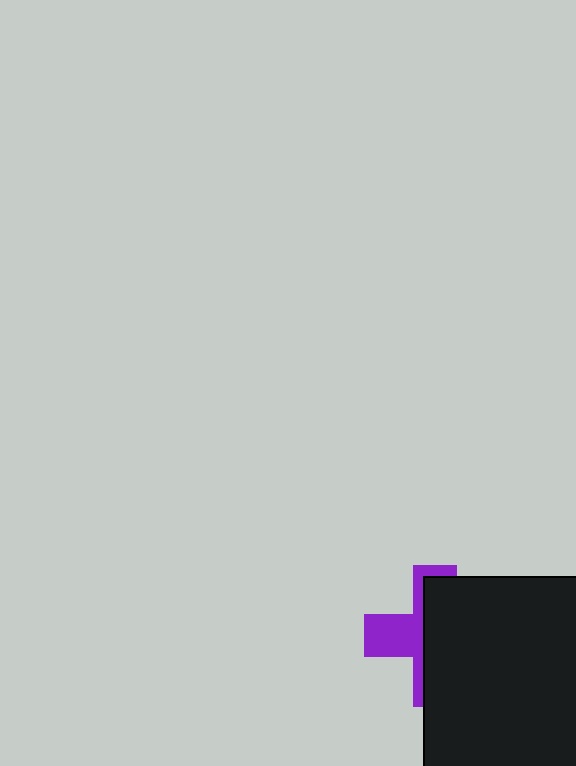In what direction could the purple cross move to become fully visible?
The purple cross could move left. That would shift it out from behind the black square entirely.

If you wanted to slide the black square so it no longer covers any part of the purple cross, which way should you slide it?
Slide it right — that is the most direct way to separate the two shapes.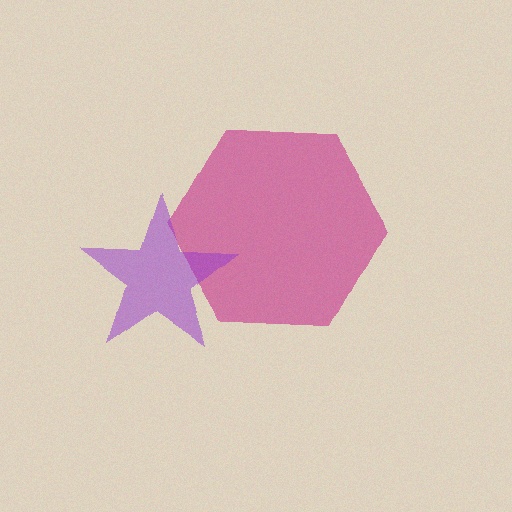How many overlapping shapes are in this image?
There are 2 overlapping shapes in the image.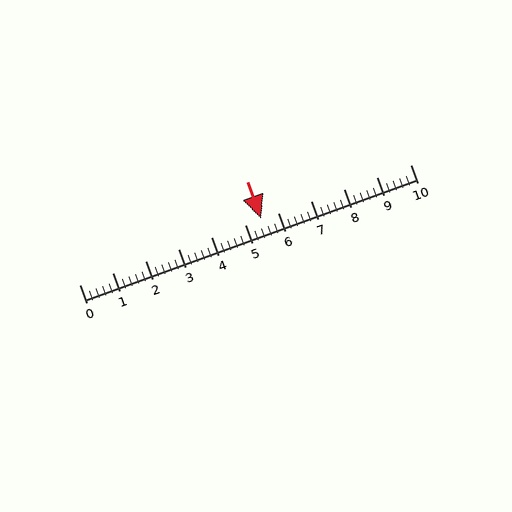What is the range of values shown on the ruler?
The ruler shows values from 0 to 10.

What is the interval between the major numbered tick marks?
The major tick marks are spaced 1 units apart.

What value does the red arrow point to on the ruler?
The red arrow points to approximately 5.5.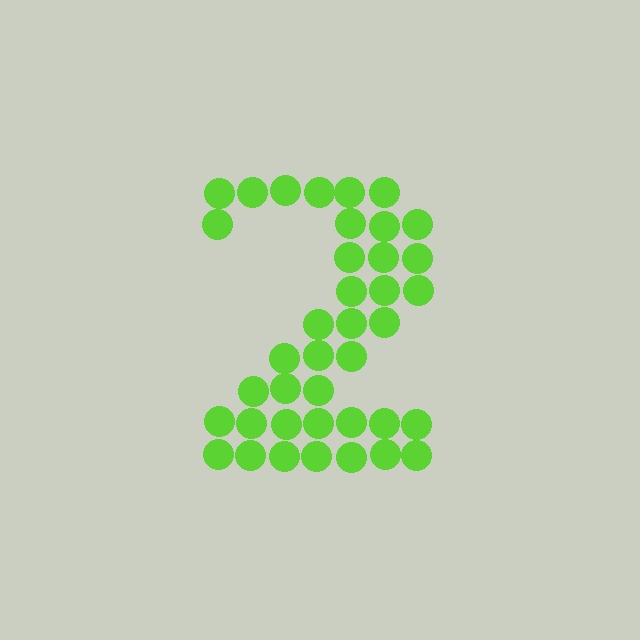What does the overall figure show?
The overall figure shows the digit 2.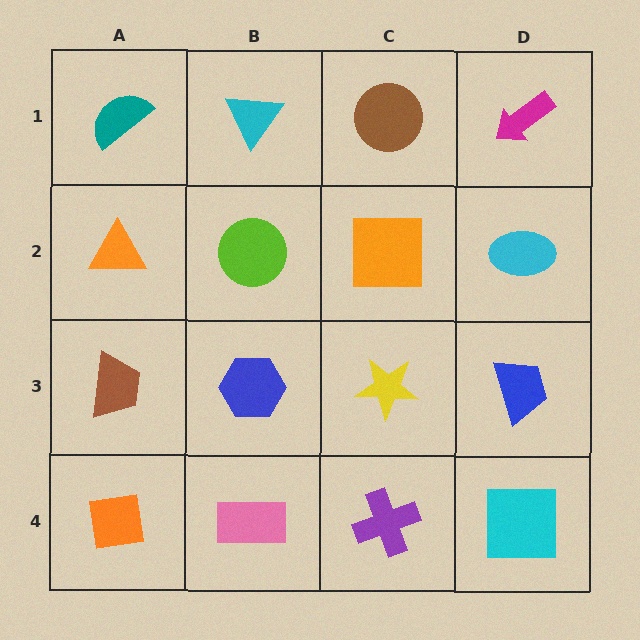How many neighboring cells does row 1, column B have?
3.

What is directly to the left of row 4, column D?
A purple cross.